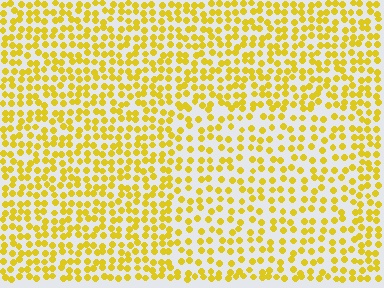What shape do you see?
I see a rectangle.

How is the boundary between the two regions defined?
The boundary is defined by a change in element density (approximately 1.5x ratio). All elements are the same color, size, and shape.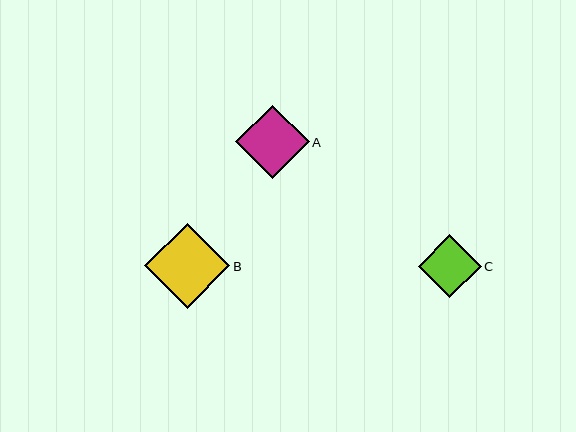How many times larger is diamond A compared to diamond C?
Diamond A is approximately 1.2 times the size of diamond C.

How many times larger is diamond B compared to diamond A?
Diamond B is approximately 1.2 times the size of diamond A.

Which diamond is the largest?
Diamond B is the largest with a size of approximately 85 pixels.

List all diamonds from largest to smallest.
From largest to smallest: B, A, C.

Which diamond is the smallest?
Diamond C is the smallest with a size of approximately 63 pixels.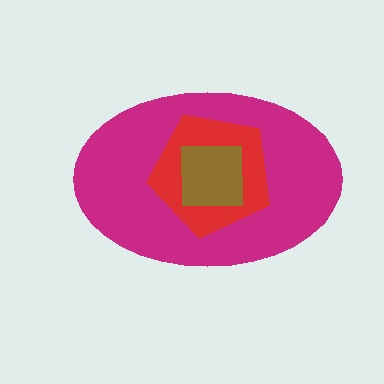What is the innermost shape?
The brown square.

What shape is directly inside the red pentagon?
The brown square.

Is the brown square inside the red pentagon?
Yes.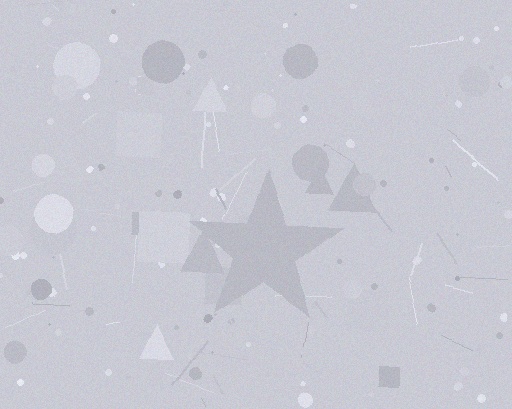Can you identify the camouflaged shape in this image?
The camouflaged shape is a star.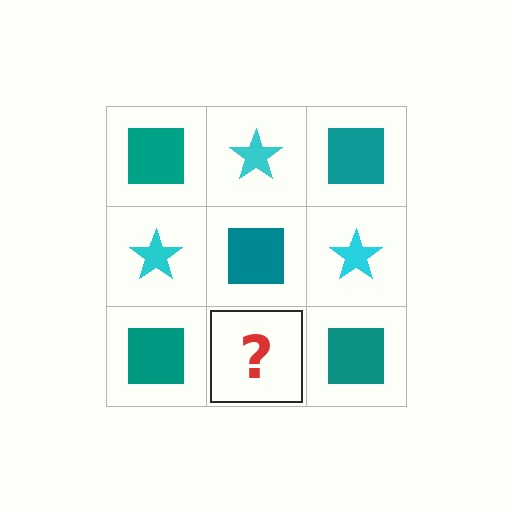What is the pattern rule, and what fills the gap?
The rule is that it alternates teal square and cyan star in a checkerboard pattern. The gap should be filled with a cyan star.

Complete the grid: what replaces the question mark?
The question mark should be replaced with a cyan star.